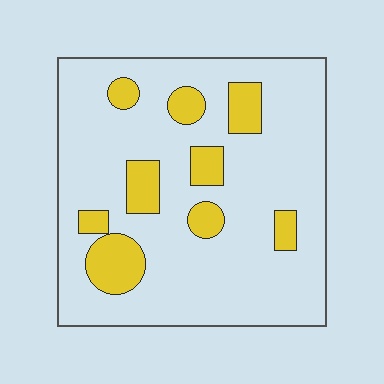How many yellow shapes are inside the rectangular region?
9.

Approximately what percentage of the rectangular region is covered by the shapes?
Approximately 20%.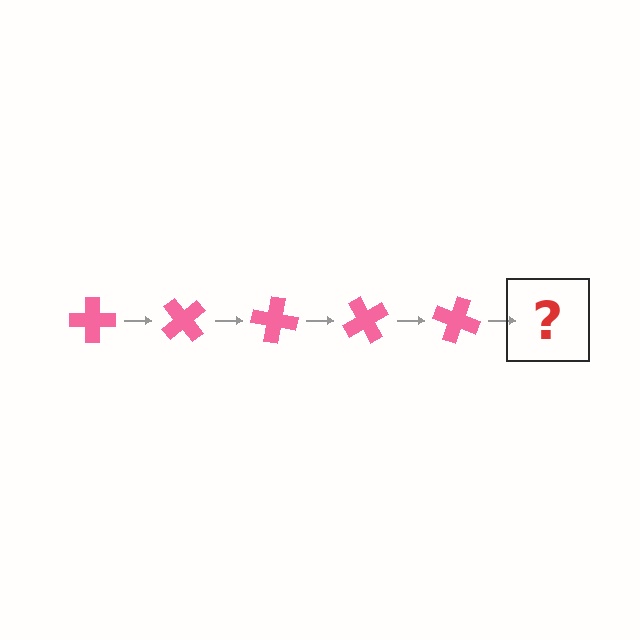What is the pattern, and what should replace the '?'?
The pattern is that the cross rotates 50 degrees each step. The '?' should be a pink cross rotated 250 degrees.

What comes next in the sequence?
The next element should be a pink cross rotated 250 degrees.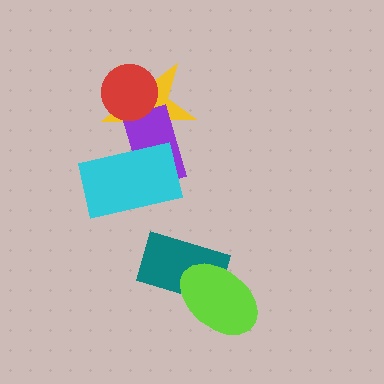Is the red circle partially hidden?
No, no other shape covers it.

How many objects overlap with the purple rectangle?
2 objects overlap with the purple rectangle.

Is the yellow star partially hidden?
Yes, it is partially covered by another shape.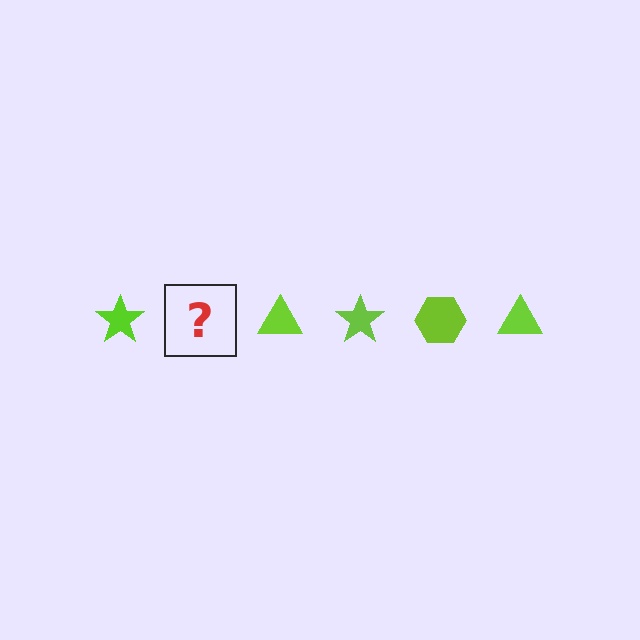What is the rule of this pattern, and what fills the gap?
The rule is that the pattern cycles through star, hexagon, triangle shapes in lime. The gap should be filled with a lime hexagon.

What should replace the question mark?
The question mark should be replaced with a lime hexagon.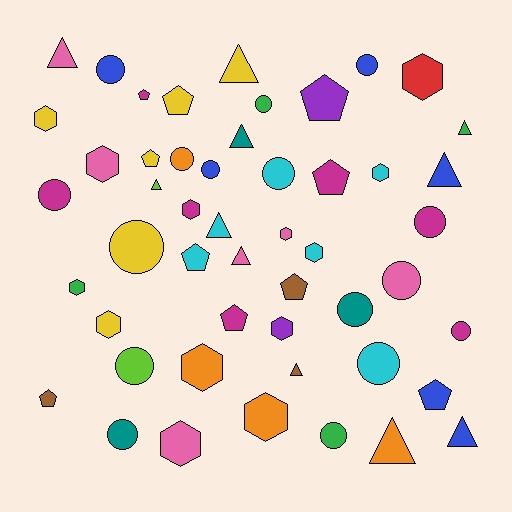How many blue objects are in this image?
There are 6 blue objects.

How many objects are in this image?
There are 50 objects.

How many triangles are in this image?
There are 11 triangles.